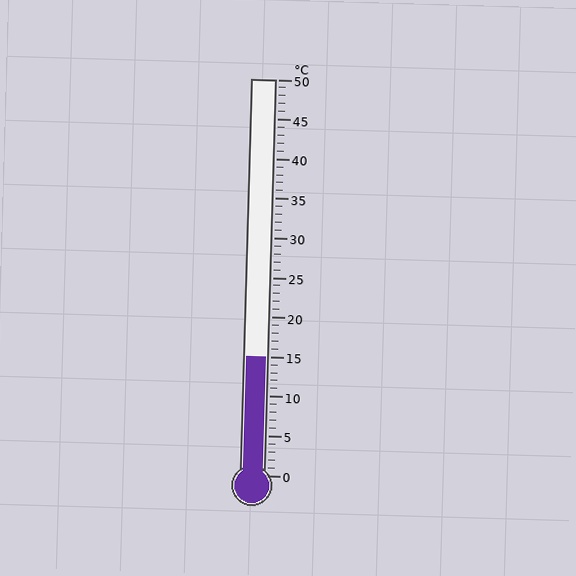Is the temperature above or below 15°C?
The temperature is at 15°C.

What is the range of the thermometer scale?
The thermometer scale ranges from 0°C to 50°C.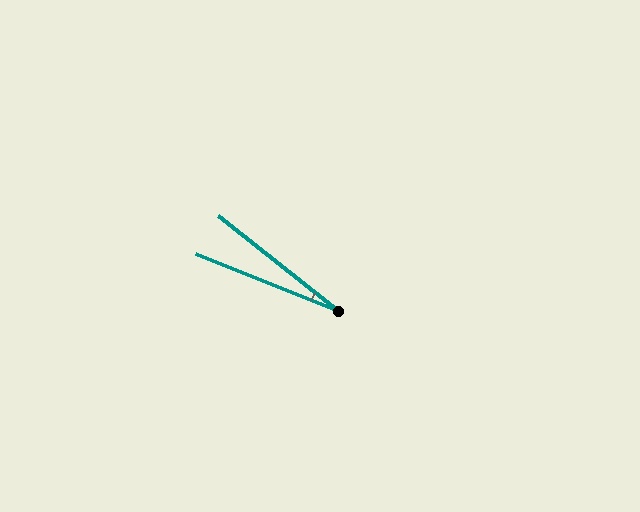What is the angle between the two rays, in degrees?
Approximately 16 degrees.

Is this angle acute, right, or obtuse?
It is acute.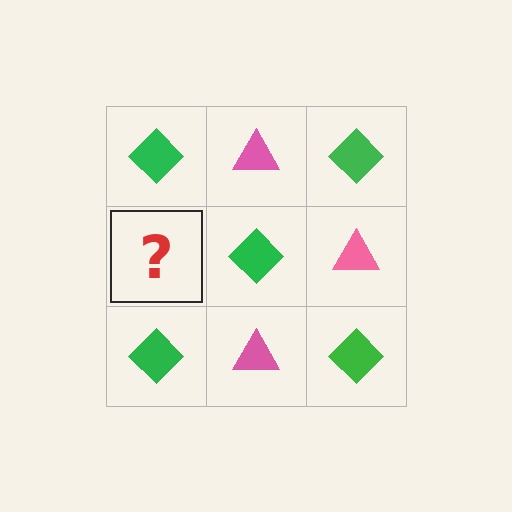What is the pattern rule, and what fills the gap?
The rule is that it alternates green diamond and pink triangle in a checkerboard pattern. The gap should be filled with a pink triangle.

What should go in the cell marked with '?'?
The missing cell should contain a pink triangle.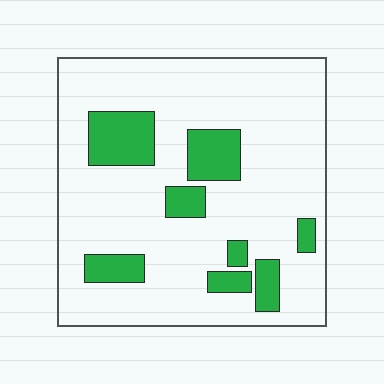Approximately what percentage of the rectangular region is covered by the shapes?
Approximately 20%.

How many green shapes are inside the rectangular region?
8.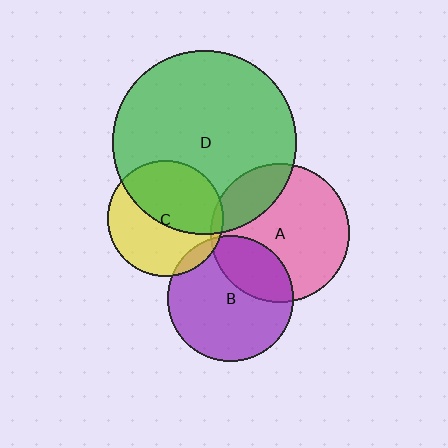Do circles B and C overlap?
Yes.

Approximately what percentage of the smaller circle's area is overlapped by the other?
Approximately 10%.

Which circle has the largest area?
Circle D (green).